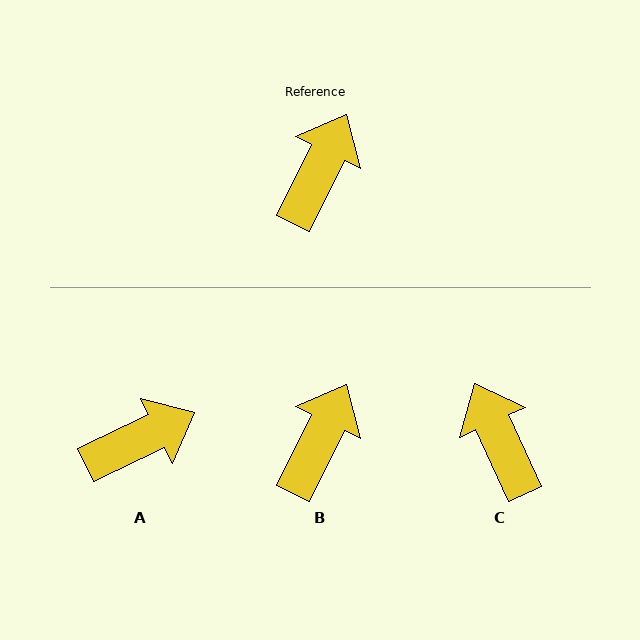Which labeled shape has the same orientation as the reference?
B.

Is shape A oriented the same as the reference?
No, it is off by about 38 degrees.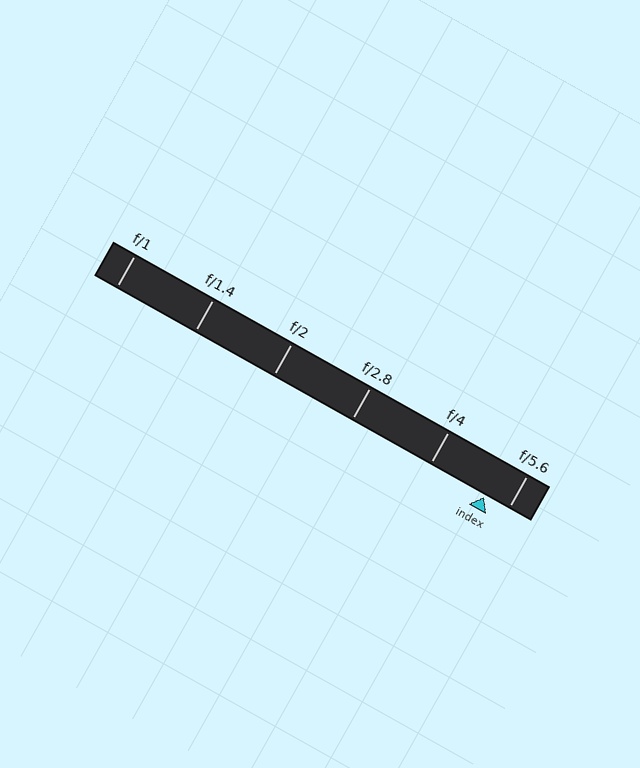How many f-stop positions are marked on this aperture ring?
There are 6 f-stop positions marked.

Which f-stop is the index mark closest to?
The index mark is closest to f/5.6.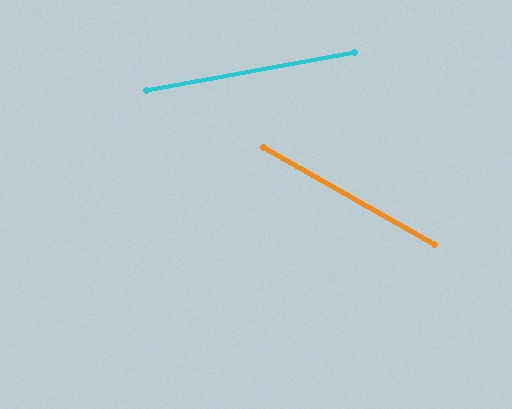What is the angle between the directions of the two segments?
Approximately 40 degrees.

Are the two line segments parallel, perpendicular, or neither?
Neither parallel nor perpendicular — they differ by about 40°.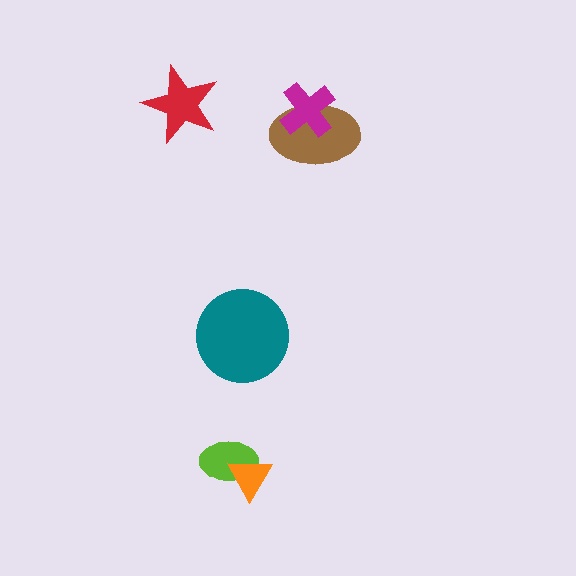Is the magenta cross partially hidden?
No, no other shape covers it.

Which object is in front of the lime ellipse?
The orange triangle is in front of the lime ellipse.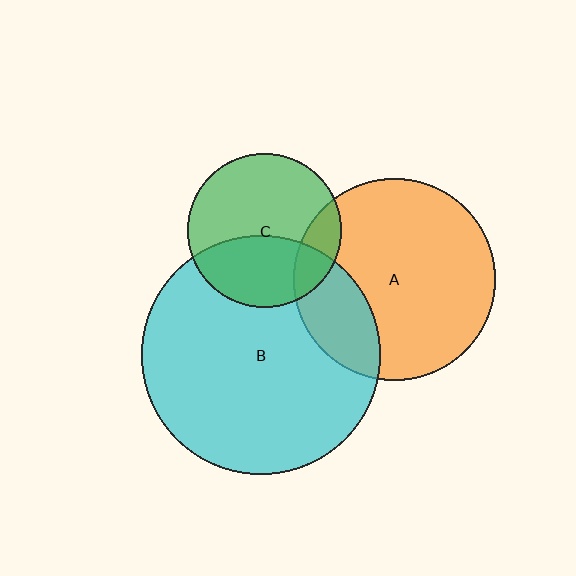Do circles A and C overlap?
Yes.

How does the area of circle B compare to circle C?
Approximately 2.4 times.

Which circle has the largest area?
Circle B (cyan).